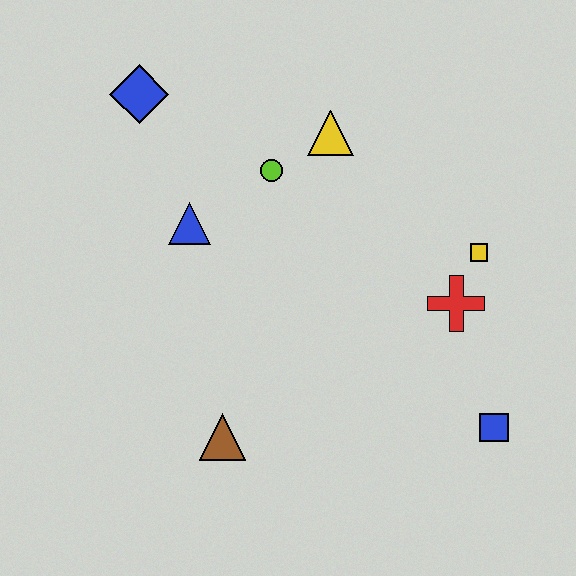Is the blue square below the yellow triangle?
Yes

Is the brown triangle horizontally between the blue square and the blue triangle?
Yes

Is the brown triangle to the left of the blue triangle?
No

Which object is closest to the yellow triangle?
The lime circle is closest to the yellow triangle.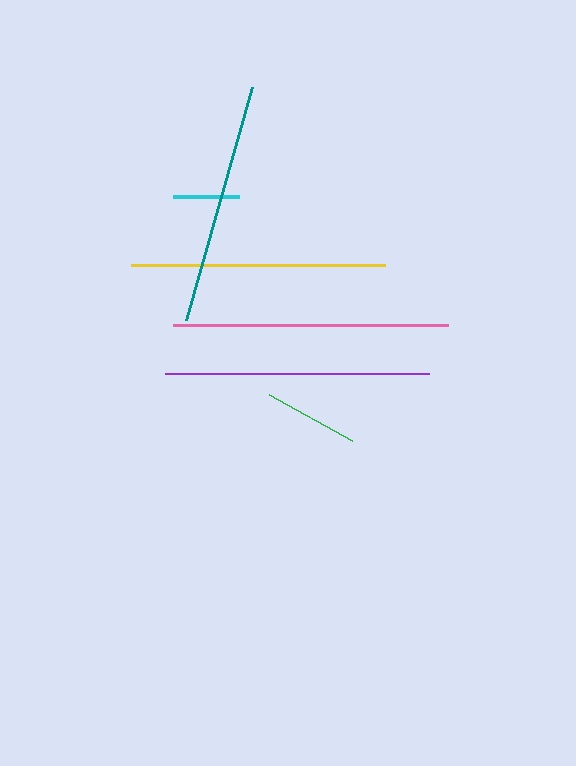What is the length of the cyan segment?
The cyan segment is approximately 65 pixels long.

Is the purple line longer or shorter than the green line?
The purple line is longer than the green line.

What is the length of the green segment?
The green segment is approximately 95 pixels long.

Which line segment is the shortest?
The cyan line is the shortest at approximately 65 pixels.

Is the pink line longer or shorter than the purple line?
The pink line is longer than the purple line.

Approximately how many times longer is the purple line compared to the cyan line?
The purple line is approximately 4.0 times the length of the cyan line.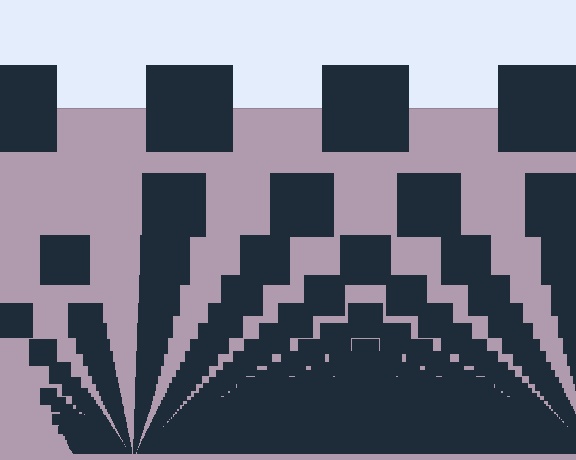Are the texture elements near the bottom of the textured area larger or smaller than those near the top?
Smaller. The gradient is inverted — elements near the bottom are smaller and denser.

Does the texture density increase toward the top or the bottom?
Density increases toward the bottom.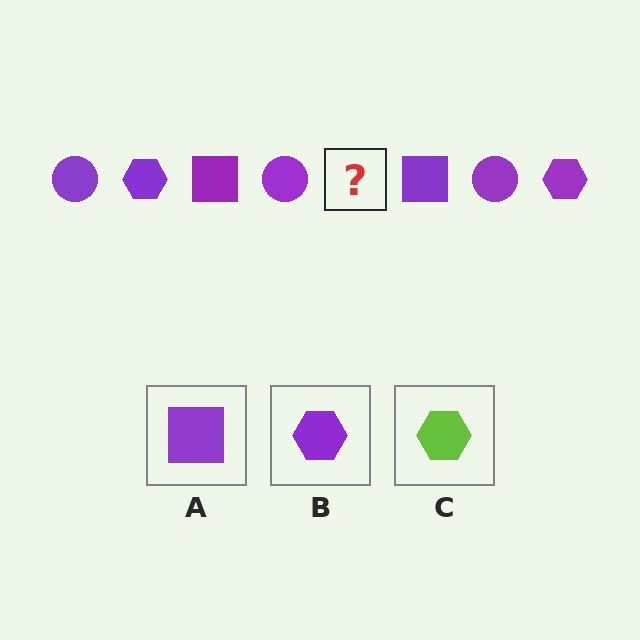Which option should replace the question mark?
Option B.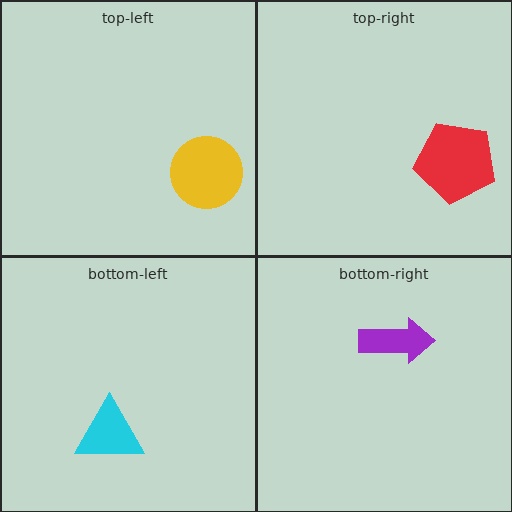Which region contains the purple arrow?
The bottom-right region.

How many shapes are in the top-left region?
1.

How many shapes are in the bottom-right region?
1.